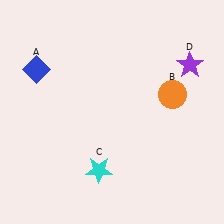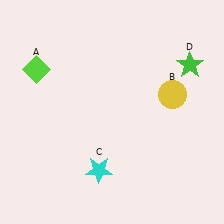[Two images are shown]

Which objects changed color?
A changed from blue to lime. B changed from orange to yellow. D changed from purple to green.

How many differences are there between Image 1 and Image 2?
There are 3 differences between the two images.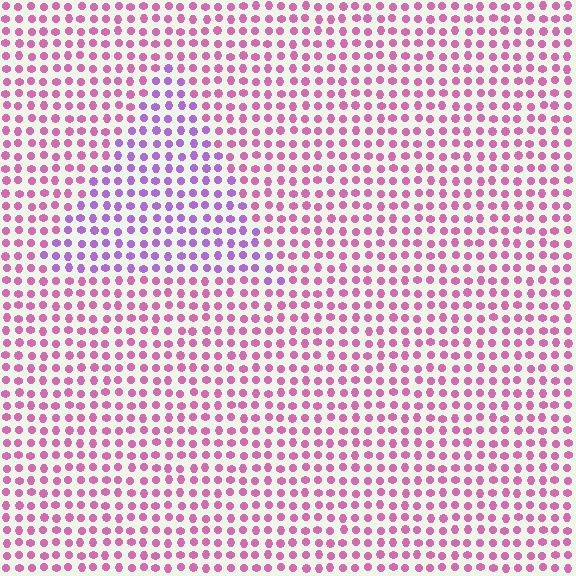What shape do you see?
I see a triangle.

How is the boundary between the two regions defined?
The boundary is defined purely by a slight shift in hue (about 40 degrees). Spacing, size, and orientation are identical on both sides.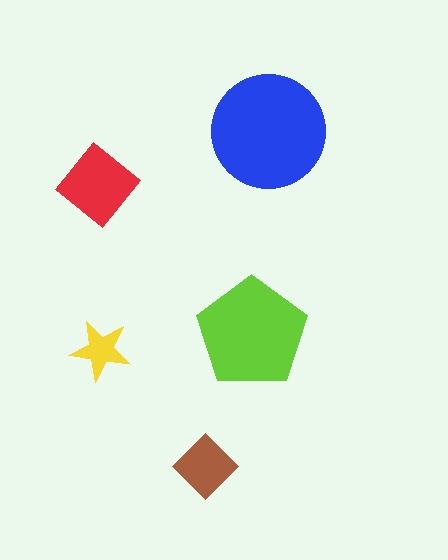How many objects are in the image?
There are 5 objects in the image.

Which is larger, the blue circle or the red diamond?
The blue circle.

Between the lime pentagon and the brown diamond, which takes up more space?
The lime pentagon.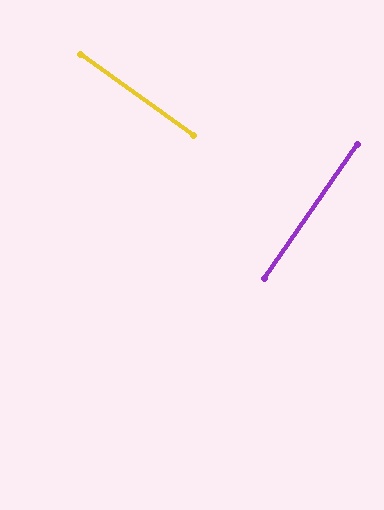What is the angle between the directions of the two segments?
Approximately 89 degrees.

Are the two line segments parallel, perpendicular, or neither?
Perpendicular — they meet at approximately 89°.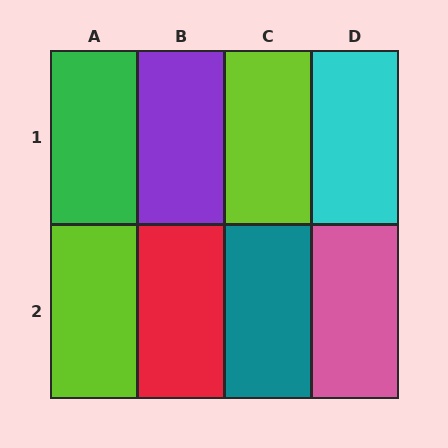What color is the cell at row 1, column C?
Lime.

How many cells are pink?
1 cell is pink.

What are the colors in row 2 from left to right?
Lime, red, teal, pink.